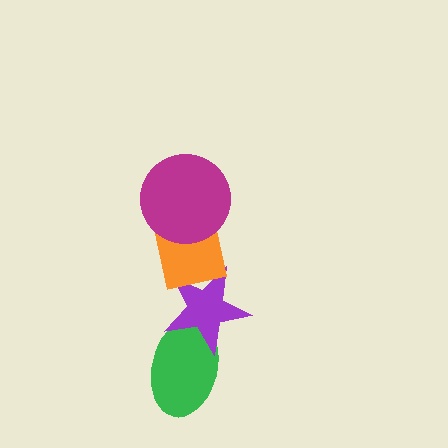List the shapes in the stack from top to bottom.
From top to bottom: the magenta circle, the orange square, the purple star, the green ellipse.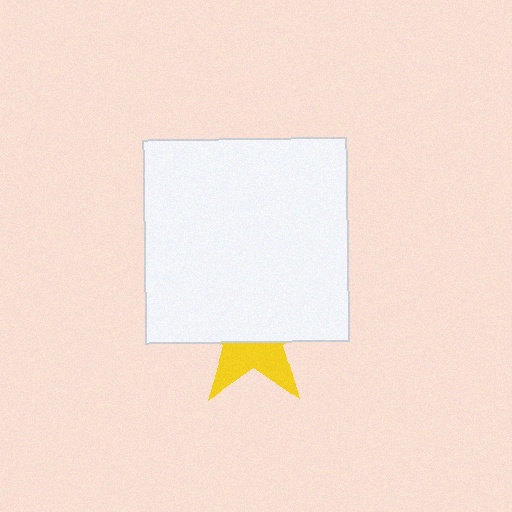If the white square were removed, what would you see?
You would see the complete yellow star.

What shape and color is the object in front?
The object in front is a white square.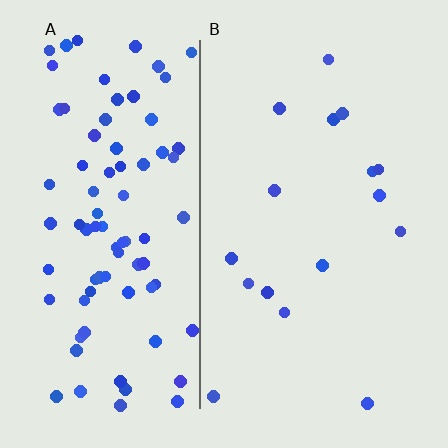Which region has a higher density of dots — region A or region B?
A (the left).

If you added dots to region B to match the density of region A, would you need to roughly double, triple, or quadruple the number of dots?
Approximately quadruple.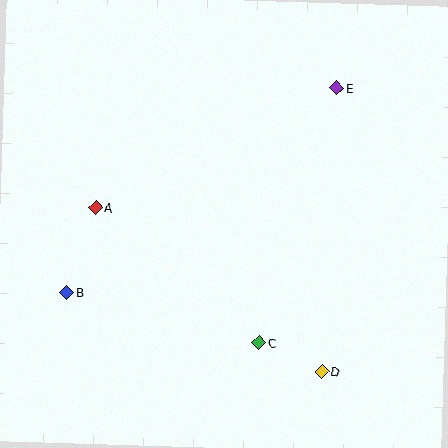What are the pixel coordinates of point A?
Point A is at (96, 208).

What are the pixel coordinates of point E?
Point E is at (337, 88).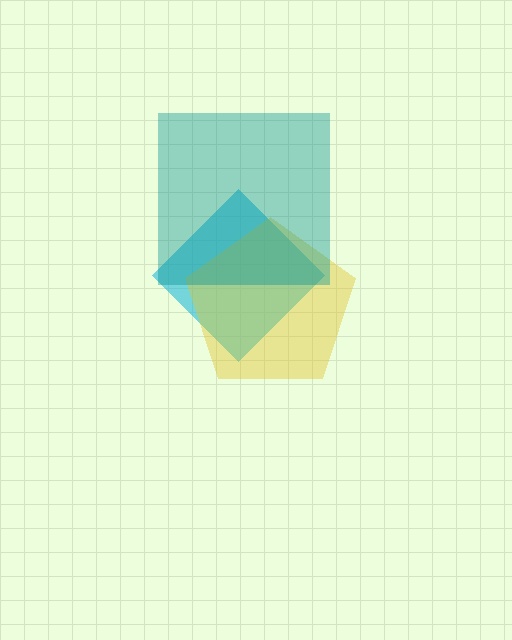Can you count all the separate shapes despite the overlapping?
Yes, there are 3 separate shapes.